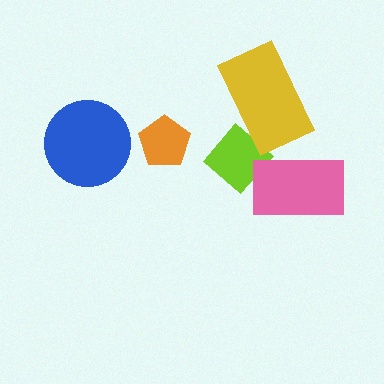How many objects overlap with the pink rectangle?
1 object overlaps with the pink rectangle.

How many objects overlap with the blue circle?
0 objects overlap with the blue circle.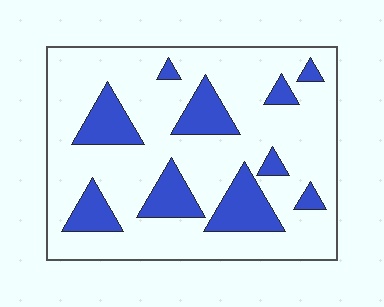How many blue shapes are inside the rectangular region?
10.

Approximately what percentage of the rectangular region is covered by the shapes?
Approximately 20%.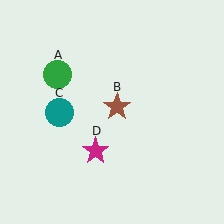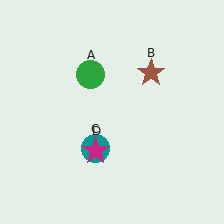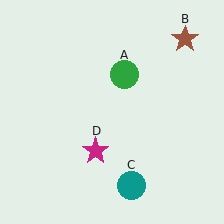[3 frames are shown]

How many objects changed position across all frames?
3 objects changed position: green circle (object A), brown star (object B), teal circle (object C).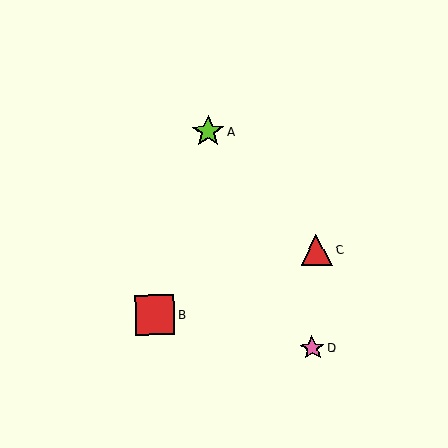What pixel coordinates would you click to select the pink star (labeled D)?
Click at (312, 348) to select the pink star D.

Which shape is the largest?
The red square (labeled B) is the largest.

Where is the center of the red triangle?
The center of the red triangle is at (316, 250).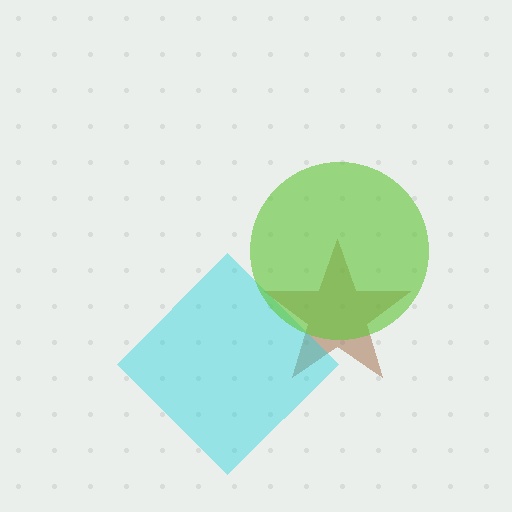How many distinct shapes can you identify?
There are 3 distinct shapes: a brown star, a cyan diamond, a lime circle.